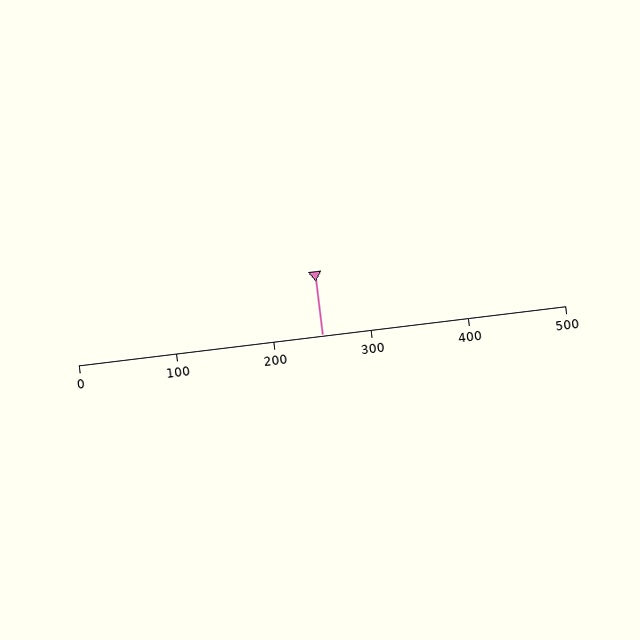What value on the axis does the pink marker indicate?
The marker indicates approximately 250.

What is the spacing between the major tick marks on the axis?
The major ticks are spaced 100 apart.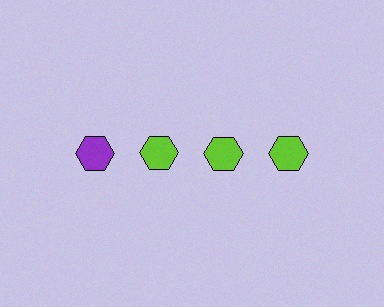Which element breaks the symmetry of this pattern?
The purple hexagon in the top row, leftmost column breaks the symmetry. All other shapes are lime hexagons.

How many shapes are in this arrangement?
There are 4 shapes arranged in a grid pattern.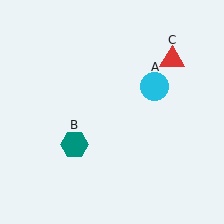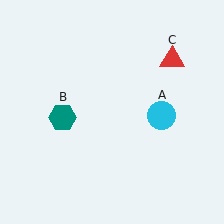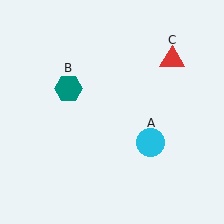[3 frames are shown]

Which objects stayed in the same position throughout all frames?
Red triangle (object C) remained stationary.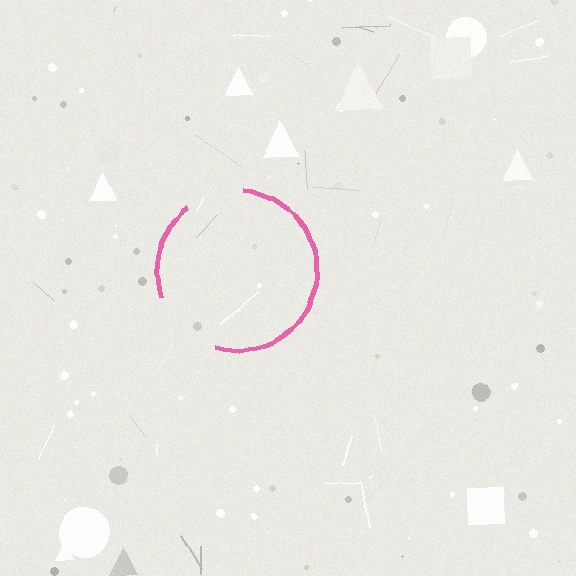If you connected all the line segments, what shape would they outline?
They would outline a circle.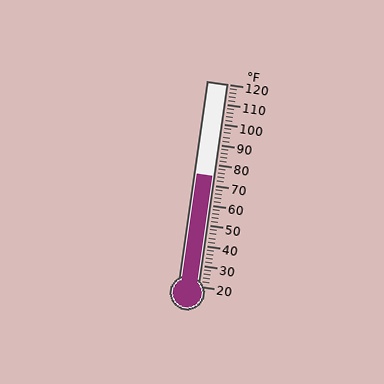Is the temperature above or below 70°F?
The temperature is above 70°F.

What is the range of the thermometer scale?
The thermometer scale ranges from 20°F to 120°F.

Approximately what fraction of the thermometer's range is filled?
The thermometer is filled to approximately 55% of its range.